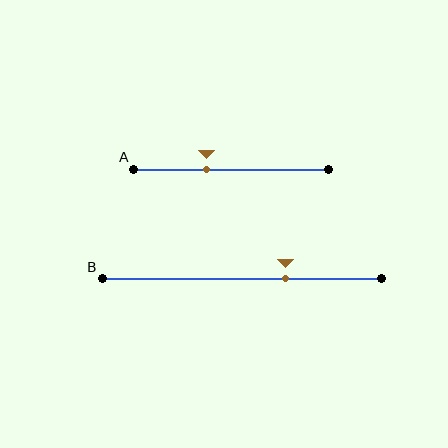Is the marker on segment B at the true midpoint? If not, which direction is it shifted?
No, the marker on segment B is shifted to the right by about 16% of the segment length.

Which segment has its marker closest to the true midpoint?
Segment A has its marker closest to the true midpoint.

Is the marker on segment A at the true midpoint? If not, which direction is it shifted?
No, the marker on segment A is shifted to the left by about 13% of the segment length.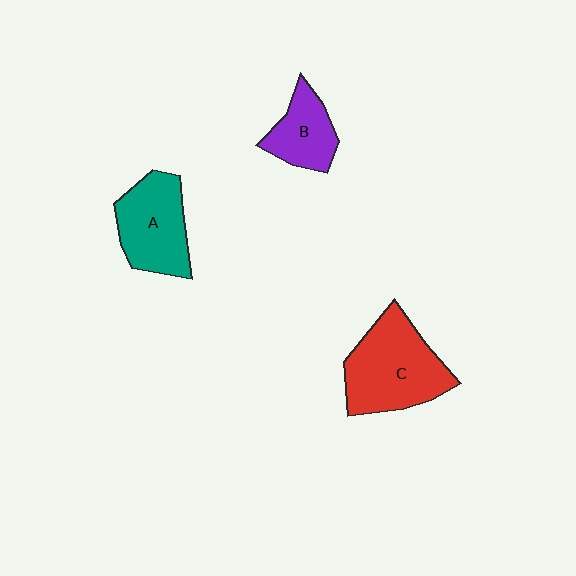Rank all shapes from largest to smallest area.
From largest to smallest: C (red), A (teal), B (purple).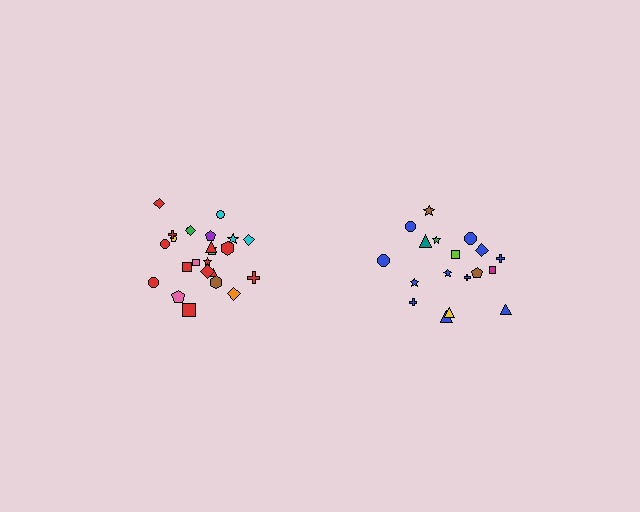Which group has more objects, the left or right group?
The left group.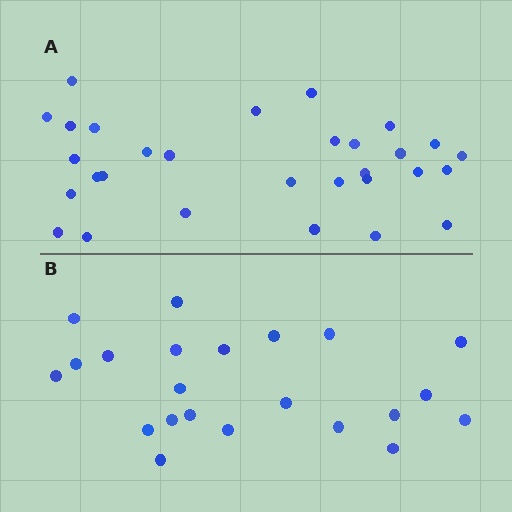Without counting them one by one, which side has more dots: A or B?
Region A (the top region) has more dots.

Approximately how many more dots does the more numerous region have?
Region A has roughly 8 or so more dots than region B.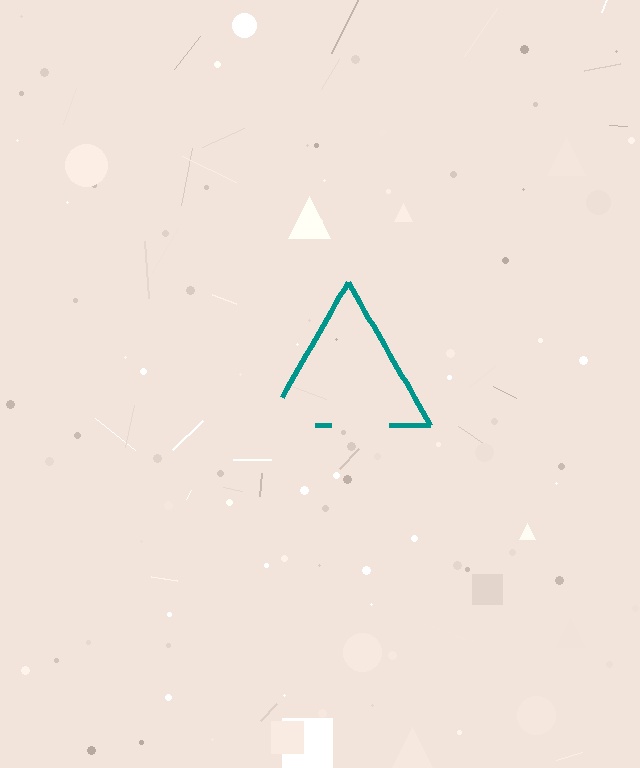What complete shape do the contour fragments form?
The contour fragments form a triangle.